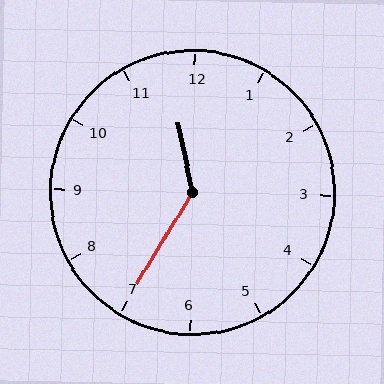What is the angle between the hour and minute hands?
Approximately 138 degrees.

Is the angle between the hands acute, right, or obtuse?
It is obtuse.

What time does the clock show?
11:35.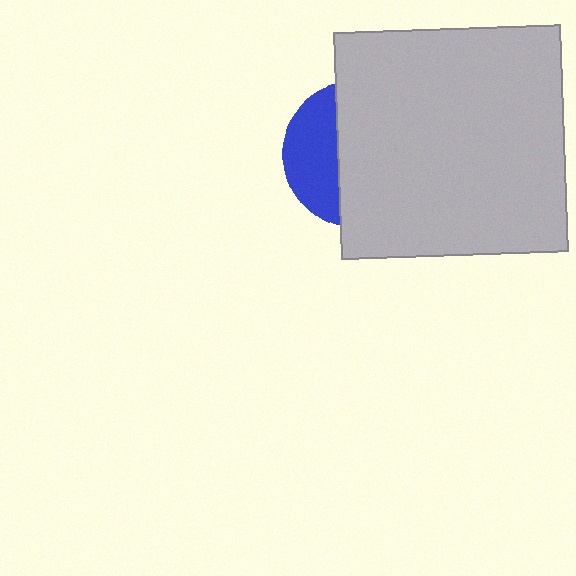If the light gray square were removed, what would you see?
You would see the complete blue circle.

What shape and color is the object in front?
The object in front is a light gray square.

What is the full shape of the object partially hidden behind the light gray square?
The partially hidden object is a blue circle.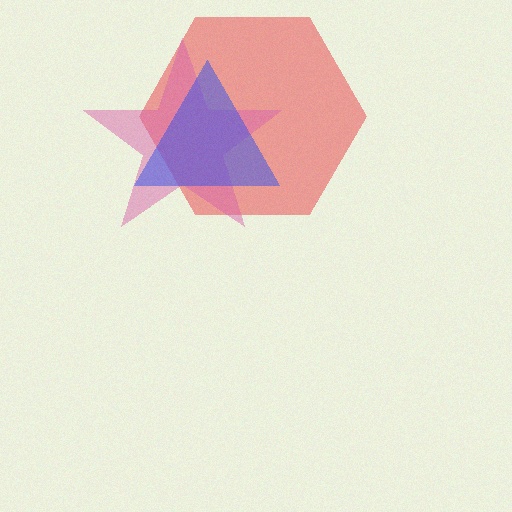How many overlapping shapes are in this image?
There are 3 overlapping shapes in the image.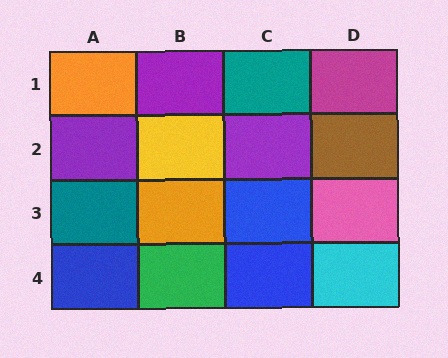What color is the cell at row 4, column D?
Cyan.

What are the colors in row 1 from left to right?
Orange, purple, teal, magenta.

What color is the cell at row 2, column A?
Purple.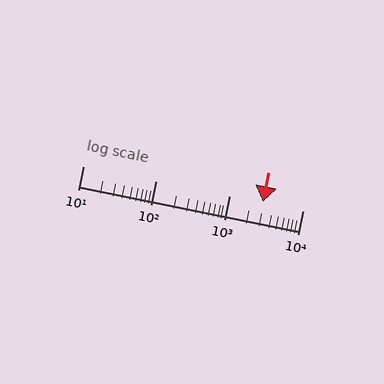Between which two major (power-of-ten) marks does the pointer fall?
The pointer is between 1000 and 10000.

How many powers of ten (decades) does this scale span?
The scale spans 3 decades, from 10 to 10000.